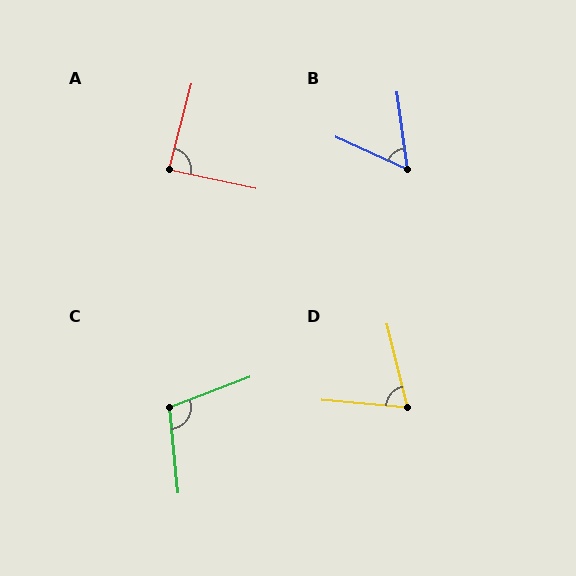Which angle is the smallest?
B, at approximately 58 degrees.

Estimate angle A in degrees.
Approximately 87 degrees.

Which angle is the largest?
C, at approximately 105 degrees.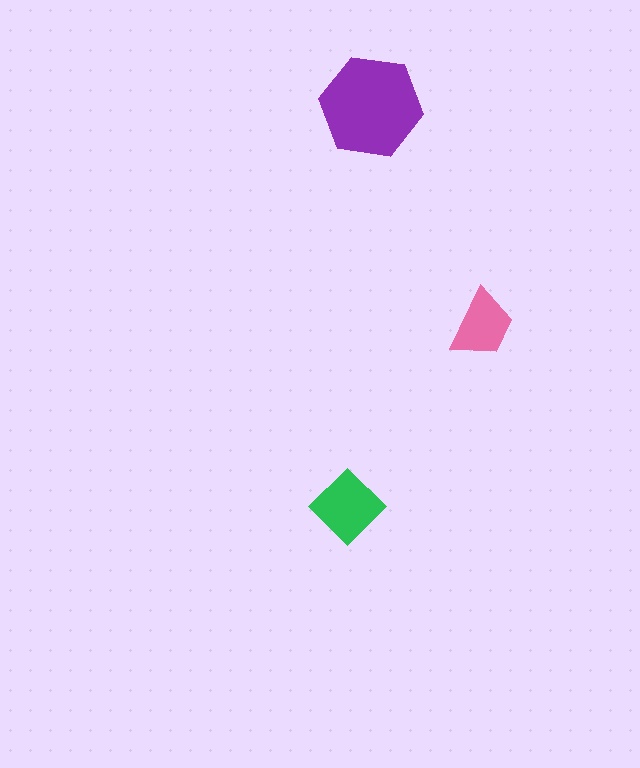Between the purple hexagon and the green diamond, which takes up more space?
The purple hexagon.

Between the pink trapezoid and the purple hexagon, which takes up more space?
The purple hexagon.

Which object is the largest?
The purple hexagon.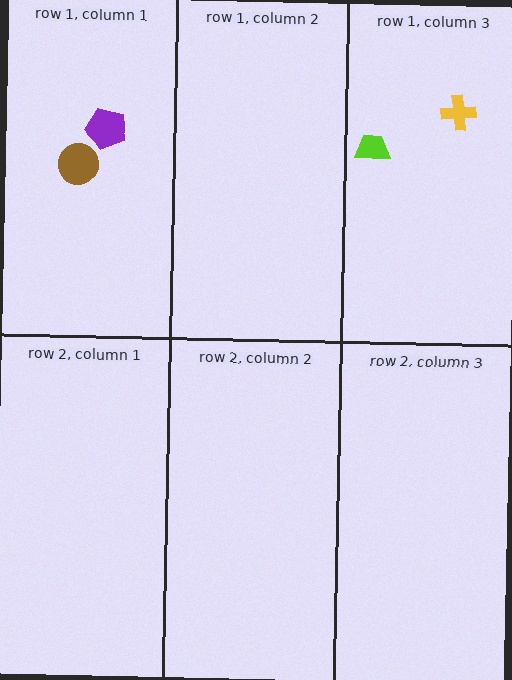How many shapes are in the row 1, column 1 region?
2.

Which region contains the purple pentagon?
The row 1, column 1 region.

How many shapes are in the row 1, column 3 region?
2.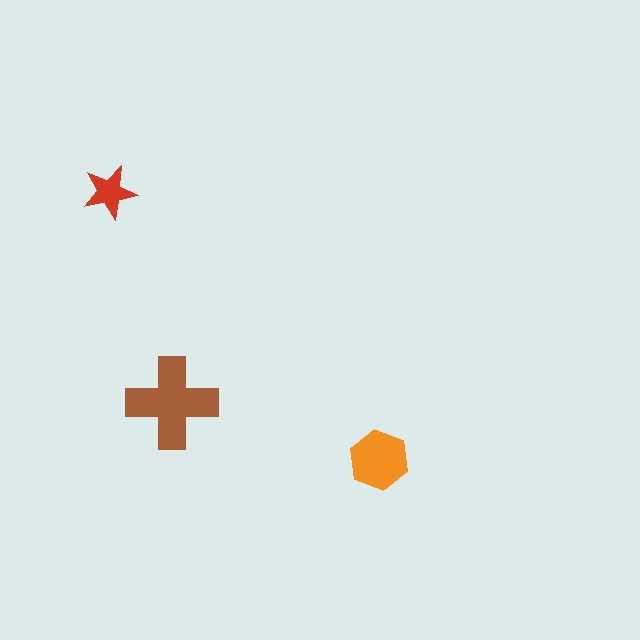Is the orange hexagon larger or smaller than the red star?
Larger.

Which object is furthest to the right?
The orange hexagon is rightmost.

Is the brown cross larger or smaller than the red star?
Larger.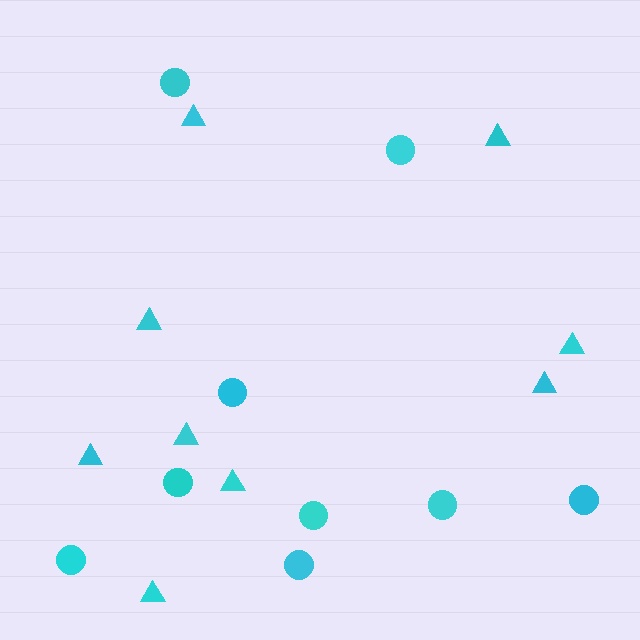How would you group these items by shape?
There are 2 groups: one group of circles (9) and one group of triangles (9).